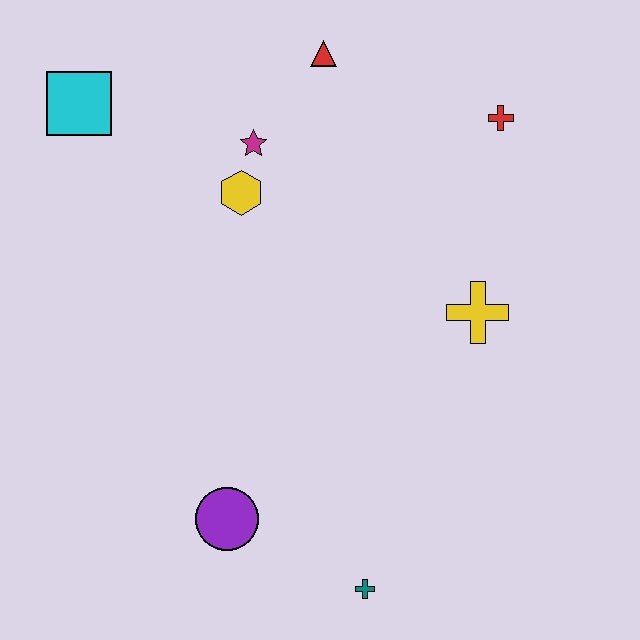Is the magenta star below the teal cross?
No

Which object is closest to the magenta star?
The yellow hexagon is closest to the magenta star.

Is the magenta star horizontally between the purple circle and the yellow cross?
Yes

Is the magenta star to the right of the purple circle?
Yes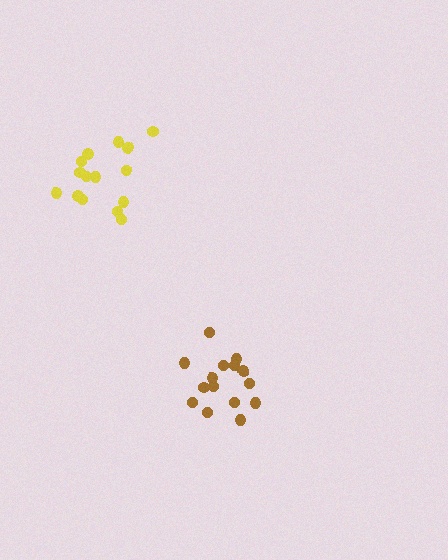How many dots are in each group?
Group 1: 15 dots, Group 2: 15 dots (30 total).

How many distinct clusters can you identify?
There are 2 distinct clusters.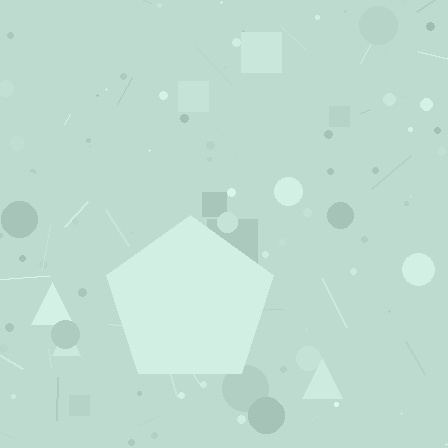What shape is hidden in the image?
A pentagon is hidden in the image.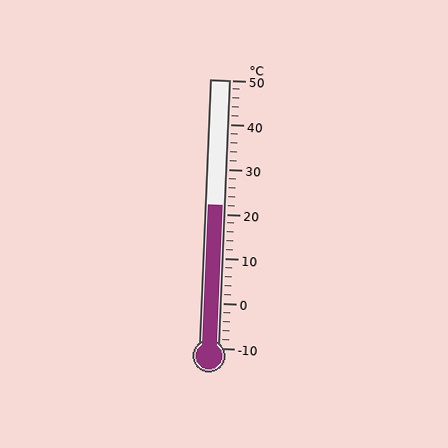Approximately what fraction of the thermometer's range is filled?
The thermometer is filled to approximately 55% of its range.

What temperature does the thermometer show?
The thermometer shows approximately 22°C.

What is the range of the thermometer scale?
The thermometer scale ranges from -10°C to 50°C.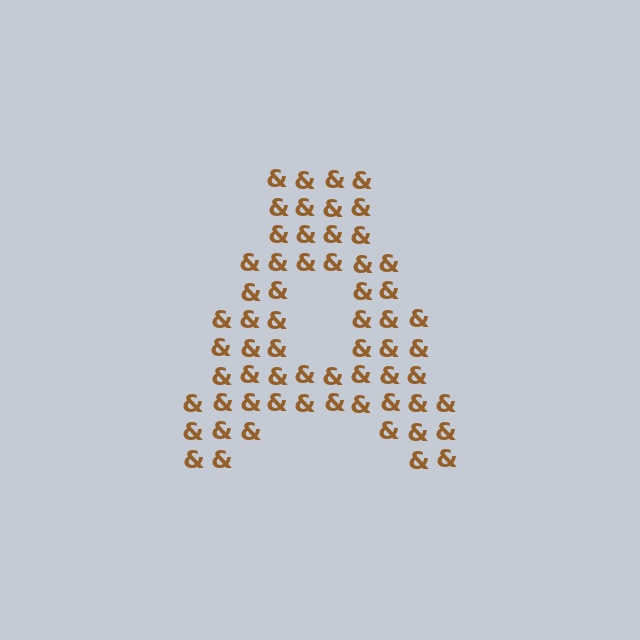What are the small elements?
The small elements are ampersands.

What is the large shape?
The large shape is the letter A.